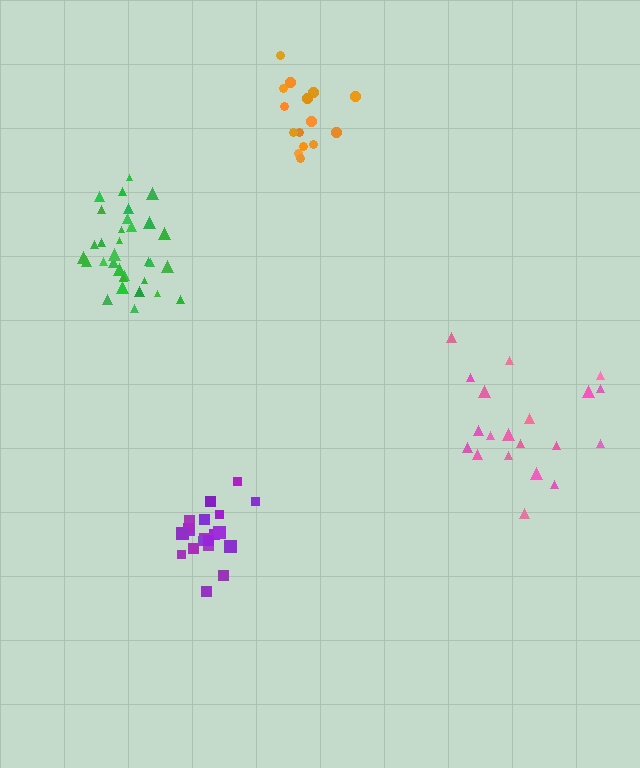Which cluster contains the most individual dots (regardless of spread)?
Green (32).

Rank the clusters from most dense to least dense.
purple, green, orange, pink.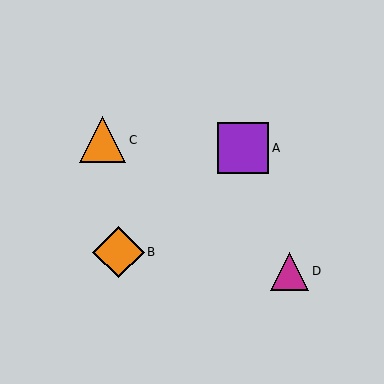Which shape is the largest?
The orange diamond (labeled B) is the largest.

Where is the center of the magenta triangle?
The center of the magenta triangle is at (290, 271).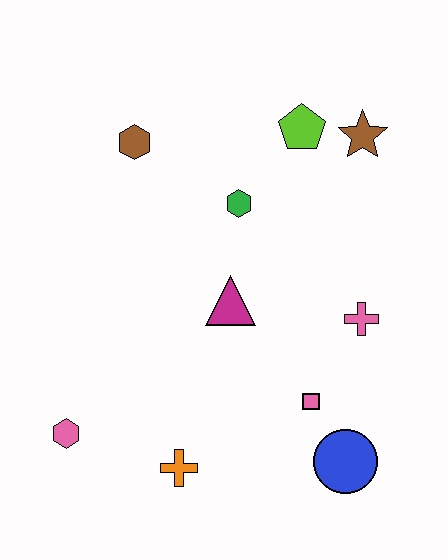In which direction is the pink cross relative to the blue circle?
The pink cross is above the blue circle.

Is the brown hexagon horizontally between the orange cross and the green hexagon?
No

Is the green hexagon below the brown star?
Yes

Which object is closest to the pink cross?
The pink square is closest to the pink cross.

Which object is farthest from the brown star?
The pink hexagon is farthest from the brown star.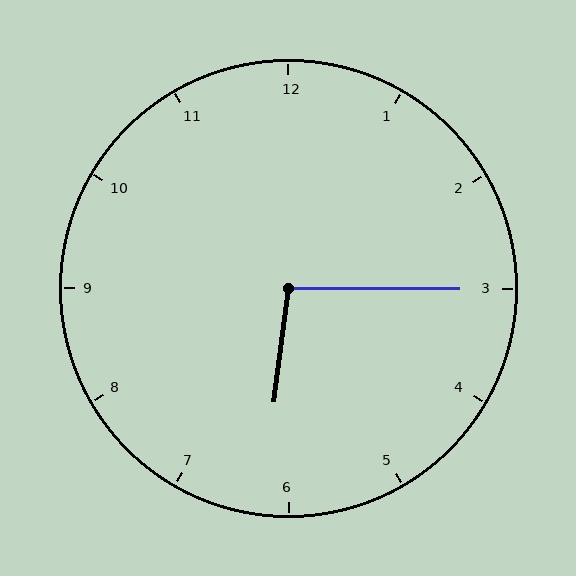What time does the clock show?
6:15.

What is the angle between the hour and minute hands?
Approximately 98 degrees.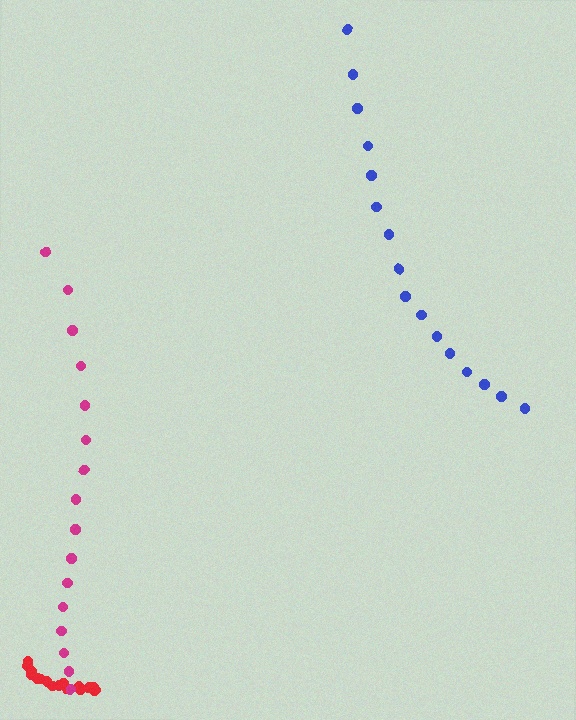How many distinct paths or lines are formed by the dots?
There are 3 distinct paths.